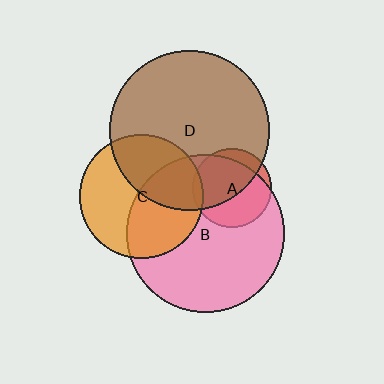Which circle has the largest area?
Circle D (brown).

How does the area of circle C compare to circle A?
Approximately 2.5 times.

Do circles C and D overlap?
Yes.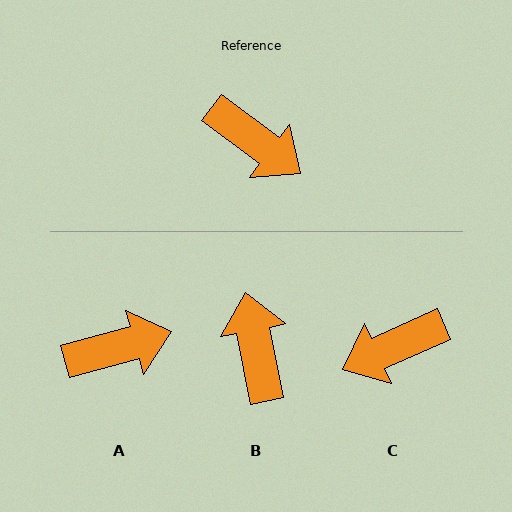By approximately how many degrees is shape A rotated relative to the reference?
Approximately 53 degrees counter-clockwise.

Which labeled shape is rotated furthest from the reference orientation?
B, about 138 degrees away.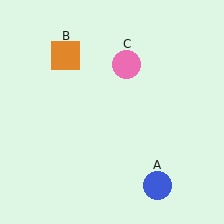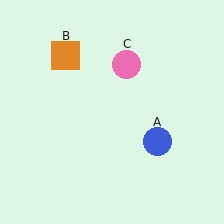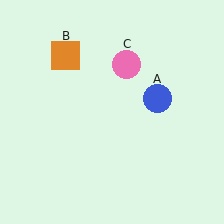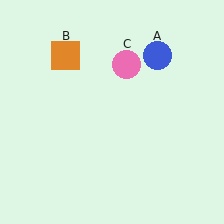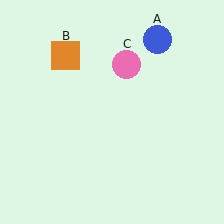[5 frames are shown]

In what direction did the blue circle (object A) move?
The blue circle (object A) moved up.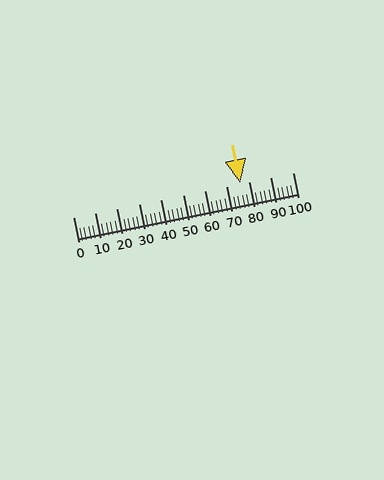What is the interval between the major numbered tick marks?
The major tick marks are spaced 10 units apart.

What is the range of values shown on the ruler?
The ruler shows values from 0 to 100.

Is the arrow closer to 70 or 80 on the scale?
The arrow is closer to 80.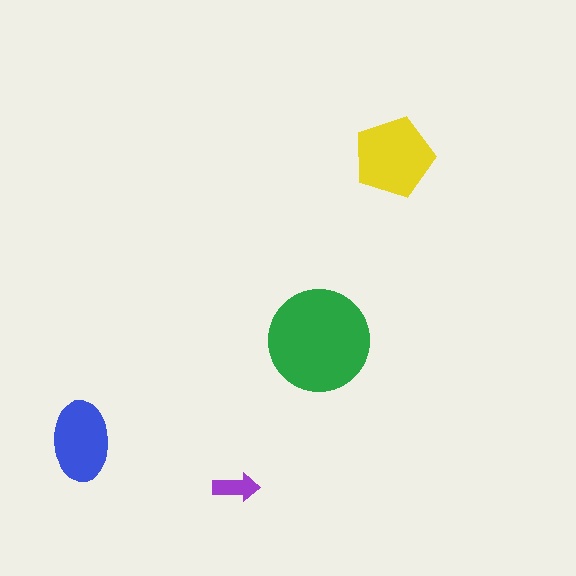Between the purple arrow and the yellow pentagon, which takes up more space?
The yellow pentagon.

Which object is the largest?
The green circle.